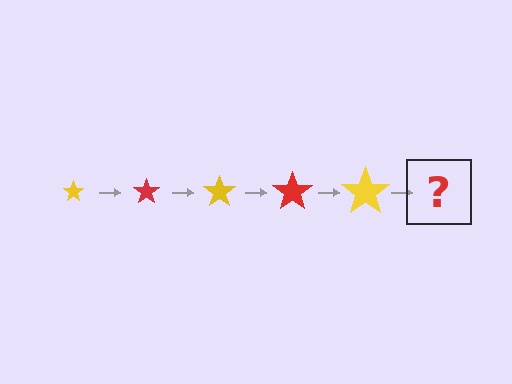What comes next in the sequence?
The next element should be a red star, larger than the previous one.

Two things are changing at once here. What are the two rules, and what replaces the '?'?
The two rules are that the star grows larger each step and the color cycles through yellow and red. The '?' should be a red star, larger than the previous one.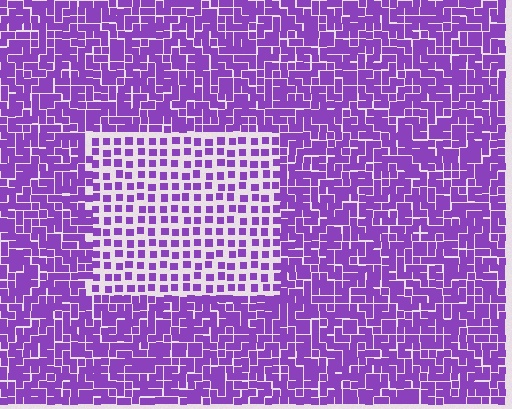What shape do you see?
I see a rectangle.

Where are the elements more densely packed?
The elements are more densely packed outside the rectangle boundary.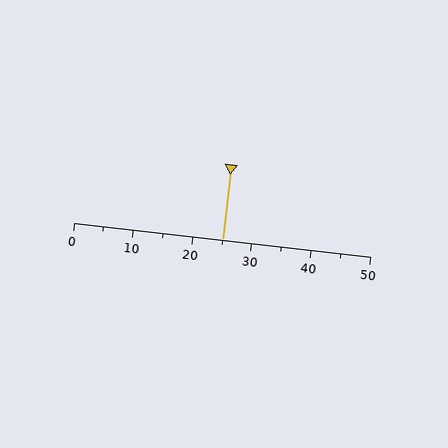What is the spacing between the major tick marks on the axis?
The major ticks are spaced 10 apart.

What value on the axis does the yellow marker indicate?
The marker indicates approximately 25.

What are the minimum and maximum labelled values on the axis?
The axis runs from 0 to 50.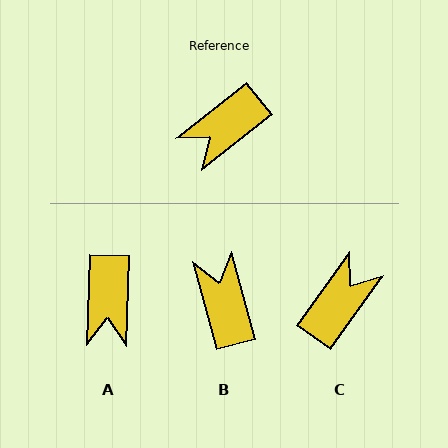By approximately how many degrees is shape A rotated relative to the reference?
Approximately 50 degrees counter-clockwise.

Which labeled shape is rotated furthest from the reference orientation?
C, about 164 degrees away.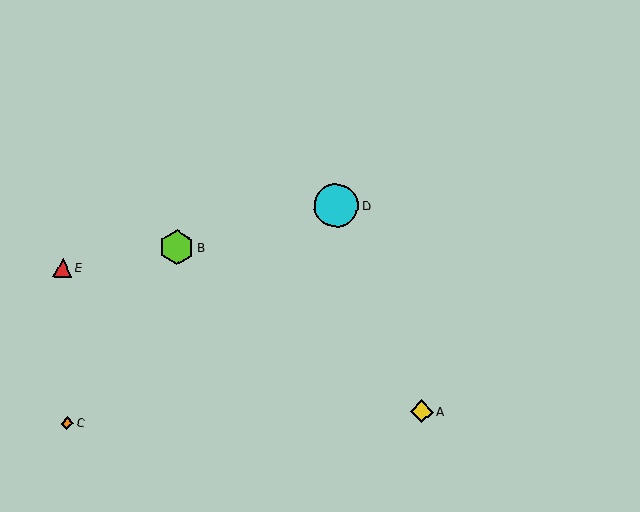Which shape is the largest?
The cyan circle (labeled D) is the largest.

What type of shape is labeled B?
Shape B is a lime hexagon.